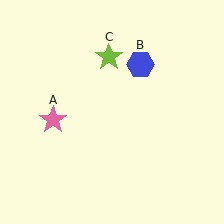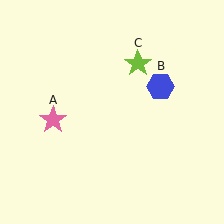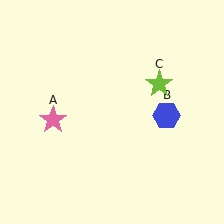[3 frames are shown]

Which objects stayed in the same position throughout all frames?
Pink star (object A) remained stationary.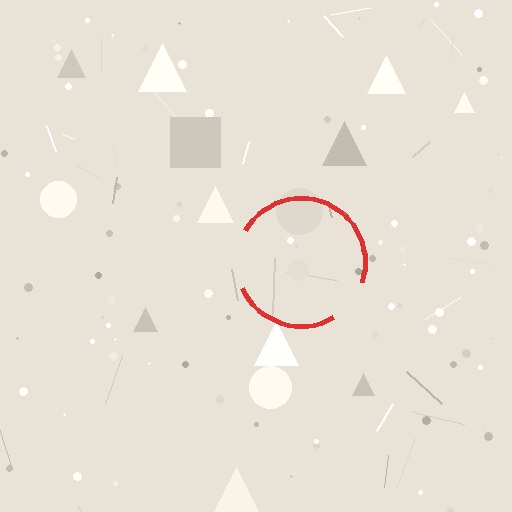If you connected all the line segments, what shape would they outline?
They would outline a circle.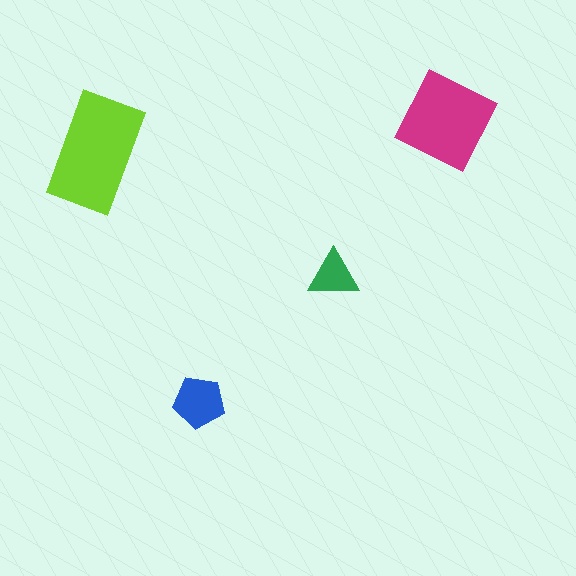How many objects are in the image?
There are 4 objects in the image.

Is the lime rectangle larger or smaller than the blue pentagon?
Larger.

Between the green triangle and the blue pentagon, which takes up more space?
The blue pentagon.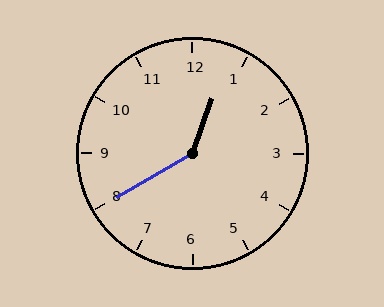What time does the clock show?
12:40.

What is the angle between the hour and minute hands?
Approximately 140 degrees.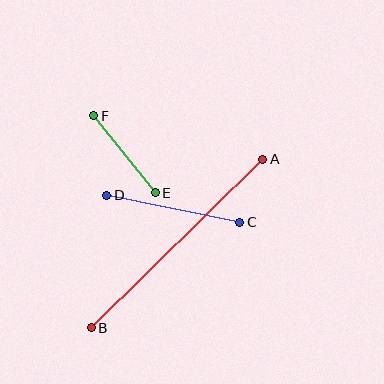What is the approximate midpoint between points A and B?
The midpoint is at approximately (177, 243) pixels.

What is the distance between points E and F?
The distance is approximately 99 pixels.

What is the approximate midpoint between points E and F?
The midpoint is at approximately (125, 154) pixels.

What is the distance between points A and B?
The distance is approximately 240 pixels.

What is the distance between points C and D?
The distance is approximately 136 pixels.